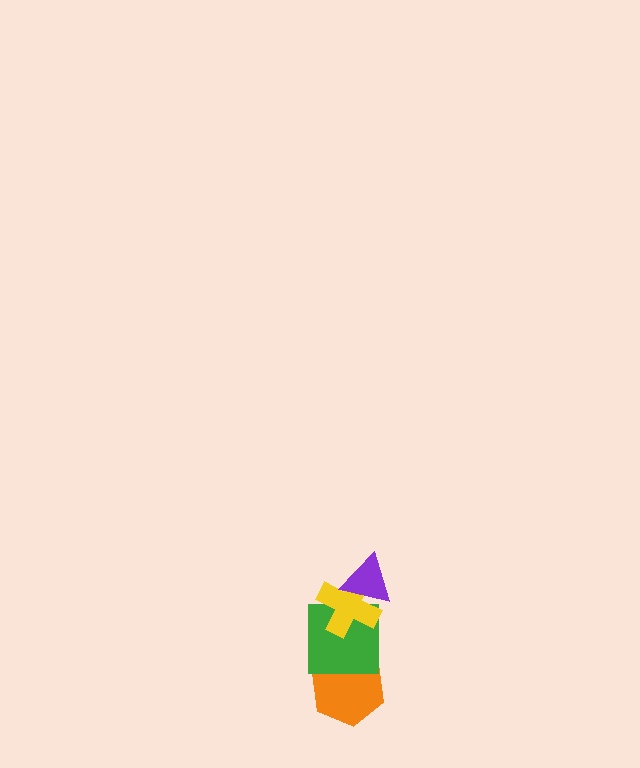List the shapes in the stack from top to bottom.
From top to bottom: the purple triangle, the yellow cross, the green square, the orange hexagon.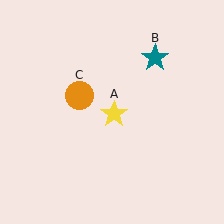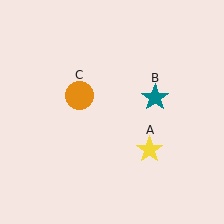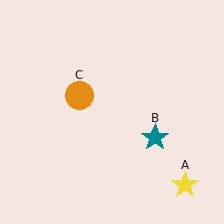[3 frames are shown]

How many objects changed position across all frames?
2 objects changed position: yellow star (object A), teal star (object B).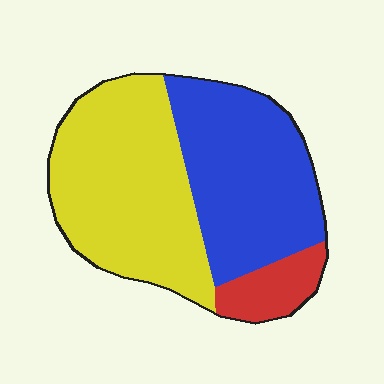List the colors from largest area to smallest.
From largest to smallest: yellow, blue, red.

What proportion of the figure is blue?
Blue takes up about two fifths (2/5) of the figure.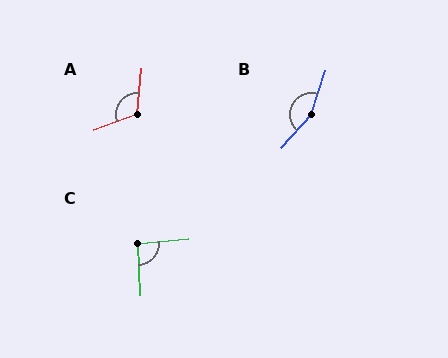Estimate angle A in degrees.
Approximately 115 degrees.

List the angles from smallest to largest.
C (92°), A (115°), B (156°).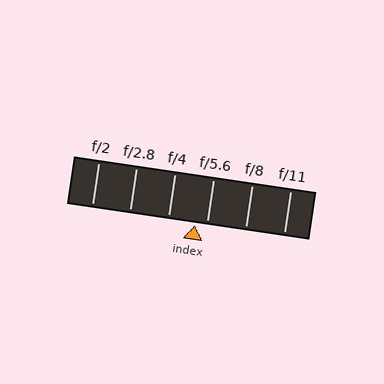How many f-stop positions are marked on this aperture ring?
There are 6 f-stop positions marked.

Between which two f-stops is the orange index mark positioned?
The index mark is between f/4 and f/5.6.